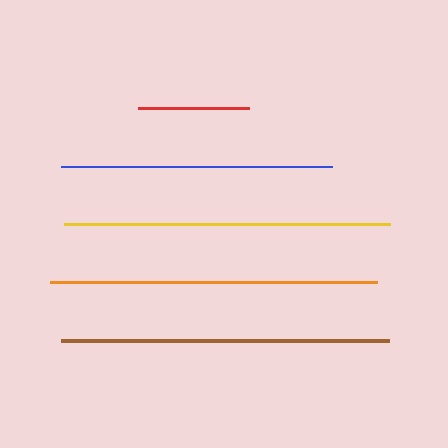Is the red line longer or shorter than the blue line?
The blue line is longer than the red line.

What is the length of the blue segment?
The blue segment is approximately 271 pixels long.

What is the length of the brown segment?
The brown segment is approximately 328 pixels long.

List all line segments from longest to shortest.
From longest to shortest: brown, orange, yellow, blue, red.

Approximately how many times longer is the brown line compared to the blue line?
The brown line is approximately 1.2 times the length of the blue line.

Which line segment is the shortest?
The red line is the shortest at approximately 111 pixels.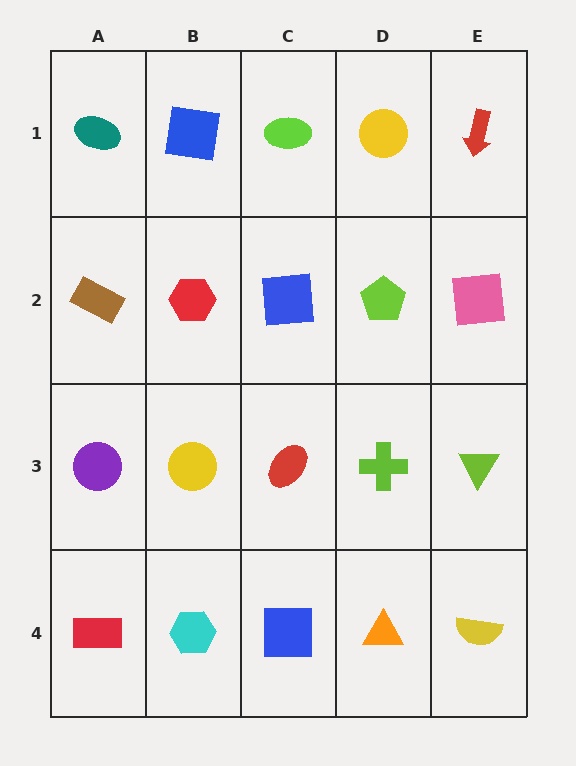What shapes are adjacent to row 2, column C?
A lime ellipse (row 1, column C), a red ellipse (row 3, column C), a red hexagon (row 2, column B), a lime pentagon (row 2, column D).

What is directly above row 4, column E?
A lime triangle.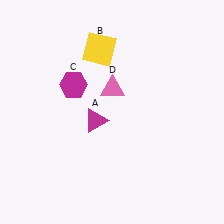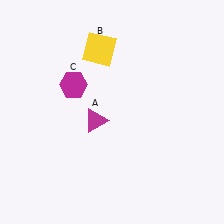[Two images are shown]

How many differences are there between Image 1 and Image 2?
There is 1 difference between the two images.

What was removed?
The pink triangle (D) was removed in Image 2.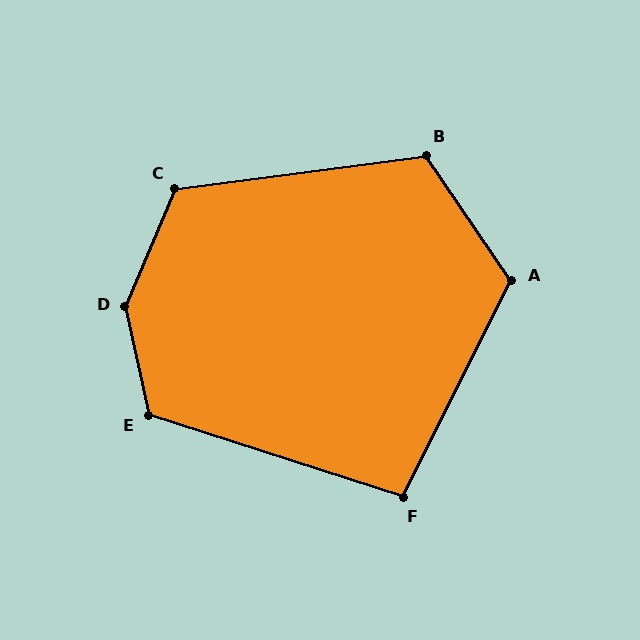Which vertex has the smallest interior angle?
F, at approximately 99 degrees.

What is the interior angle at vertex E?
Approximately 120 degrees (obtuse).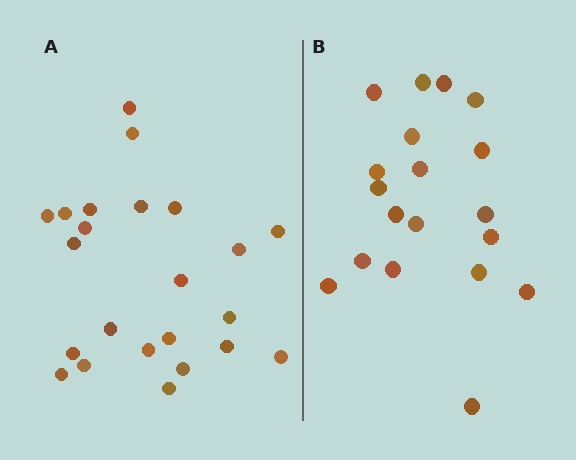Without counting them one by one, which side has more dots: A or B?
Region A (the left region) has more dots.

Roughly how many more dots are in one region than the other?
Region A has about 4 more dots than region B.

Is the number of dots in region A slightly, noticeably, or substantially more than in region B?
Region A has only slightly more — the two regions are fairly close. The ratio is roughly 1.2 to 1.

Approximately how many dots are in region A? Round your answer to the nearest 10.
About 20 dots. (The exact count is 23, which rounds to 20.)